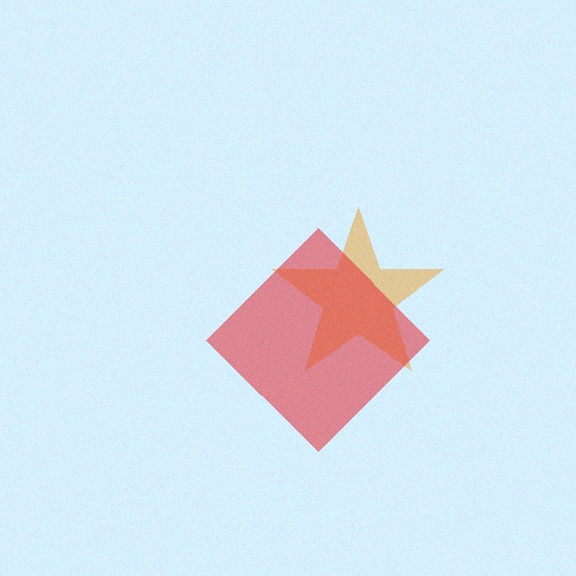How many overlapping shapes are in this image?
There are 2 overlapping shapes in the image.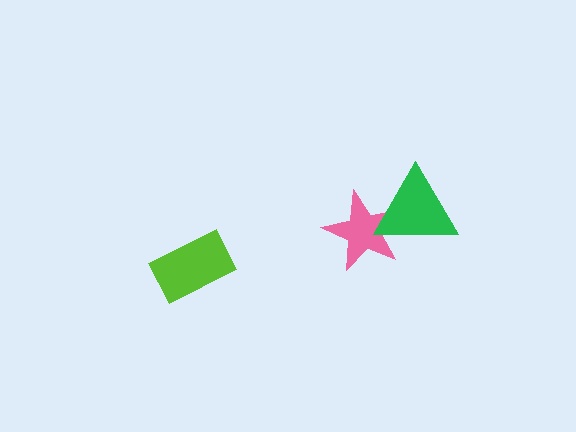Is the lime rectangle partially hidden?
No, no other shape covers it.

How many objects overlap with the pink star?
1 object overlaps with the pink star.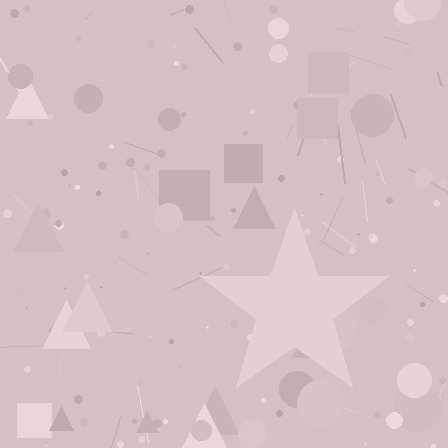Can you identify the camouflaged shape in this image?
The camouflaged shape is a star.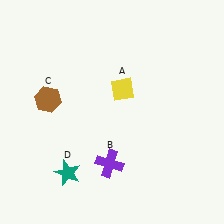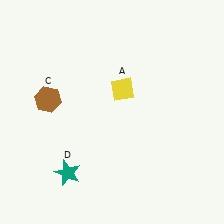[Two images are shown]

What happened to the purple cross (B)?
The purple cross (B) was removed in Image 2. It was in the bottom-left area of Image 1.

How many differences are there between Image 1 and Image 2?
There is 1 difference between the two images.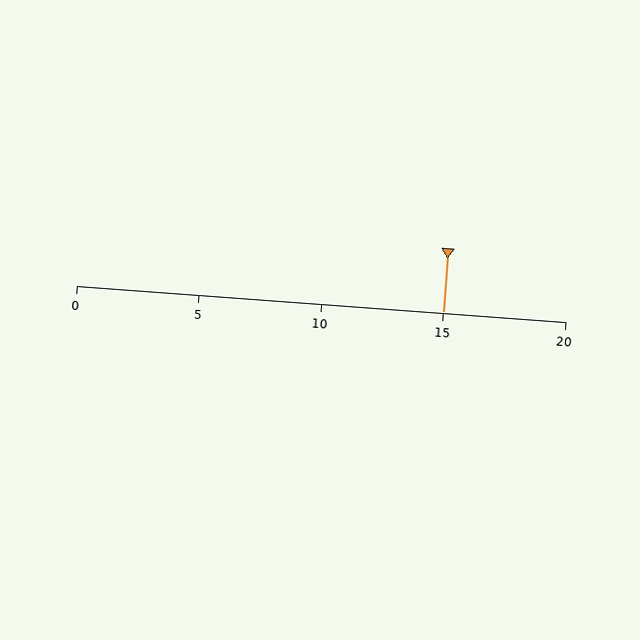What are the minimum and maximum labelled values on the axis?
The axis runs from 0 to 20.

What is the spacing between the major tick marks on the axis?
The major ticks are spaced 5 apart.